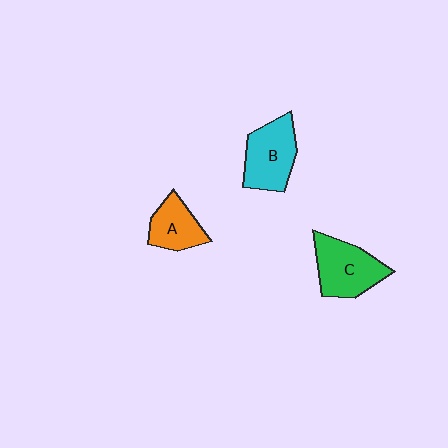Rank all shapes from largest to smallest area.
From largest to smallest: C (green), B (cyan), A (orange).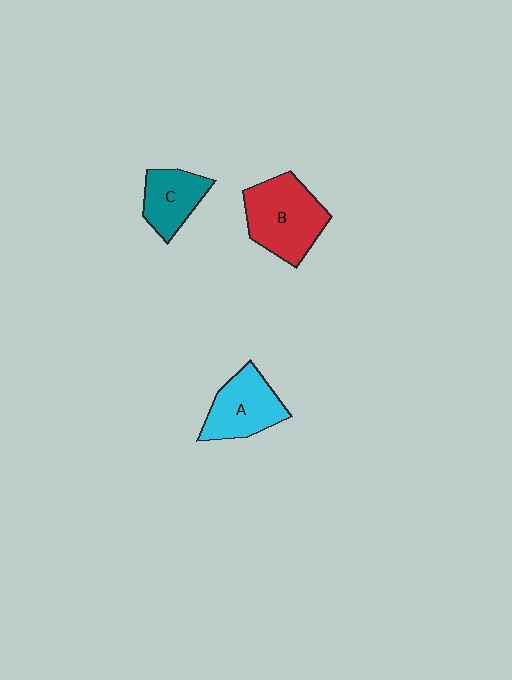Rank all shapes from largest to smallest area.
From largest to smallest: B (red), A (cyan), C (teal).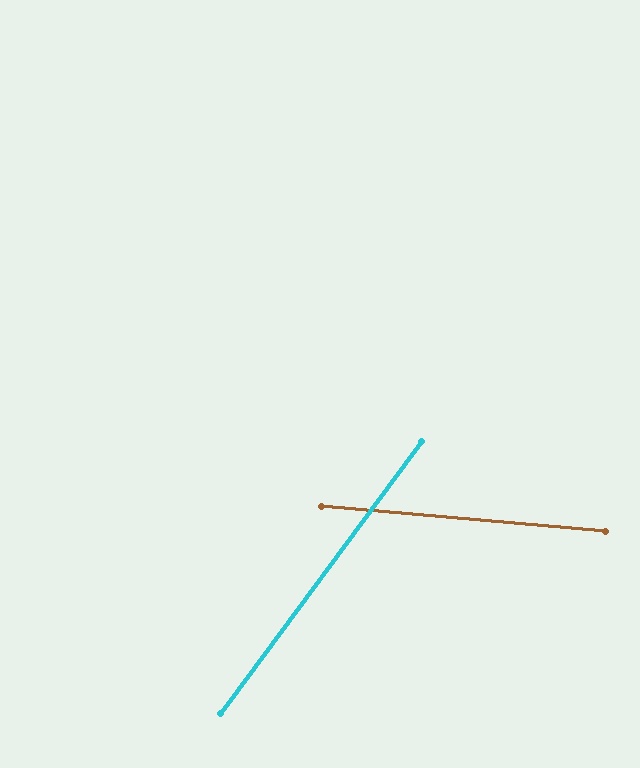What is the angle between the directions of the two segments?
Approximately 59 degrees.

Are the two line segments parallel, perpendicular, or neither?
Neither parallel nor perpendicular — they differ by about 59°.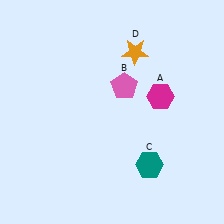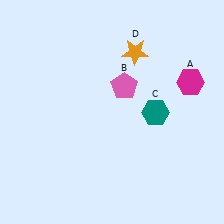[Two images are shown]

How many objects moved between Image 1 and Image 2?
2 objects moved between the two images.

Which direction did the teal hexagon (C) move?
The teal hexagon (C) moved up.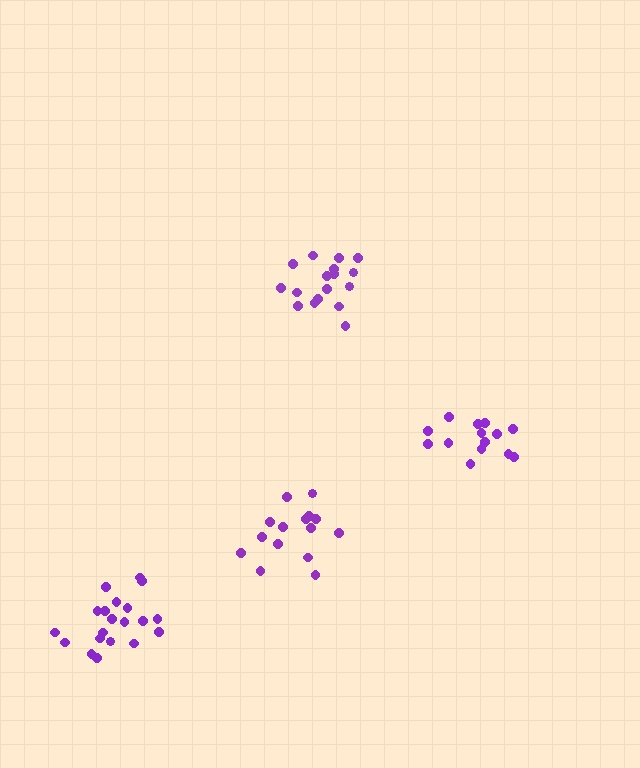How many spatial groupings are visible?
There are 4 spatial groupings.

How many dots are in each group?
Group 1: 20 dots, Group 2: 15 dots, Group 3: 14 dots, Group 4: 17 dots (66 total).